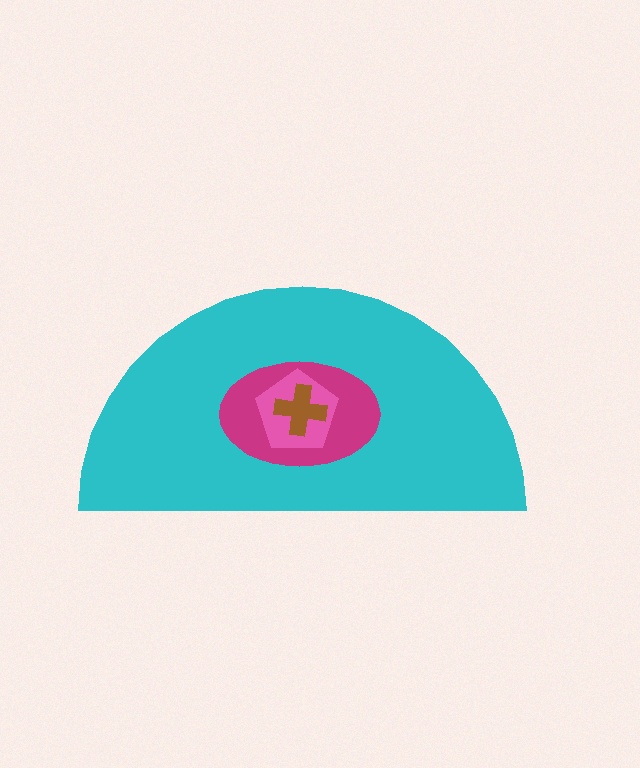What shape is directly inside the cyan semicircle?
The magenta ellipse.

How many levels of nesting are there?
4.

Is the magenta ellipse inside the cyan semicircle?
Yes.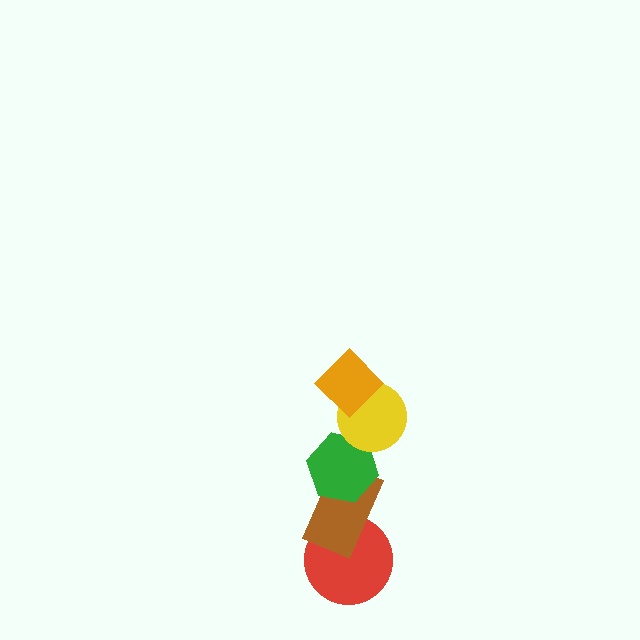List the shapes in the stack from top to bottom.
From top to bottom: the orange diamond, the yellow circle, the green hexagon, the brown rectangle, the red circle.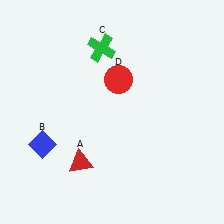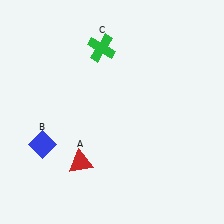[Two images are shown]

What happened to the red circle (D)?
The red circle (D) was removed in Image 2. It was in the top-right area of Image 1.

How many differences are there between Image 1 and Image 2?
There is 1 difference between the two images.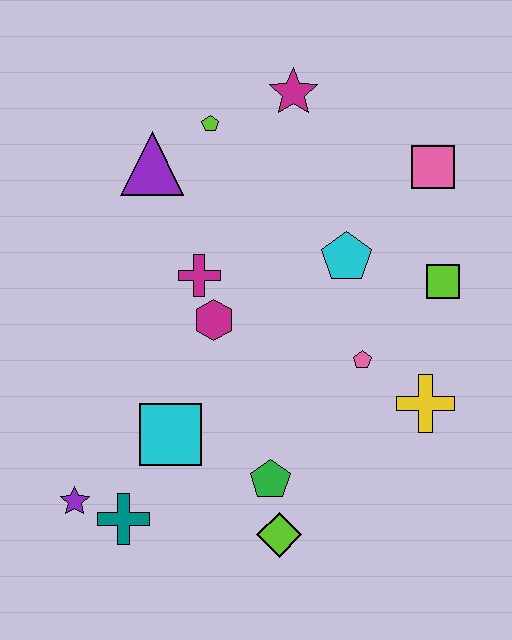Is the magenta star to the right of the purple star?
Yes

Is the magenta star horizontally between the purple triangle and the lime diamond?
No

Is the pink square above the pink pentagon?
Yes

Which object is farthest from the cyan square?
The pink square is farthest from the cyan square.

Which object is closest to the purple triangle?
The lime pentagon is closest to the purple triangle.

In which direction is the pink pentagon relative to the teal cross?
The pink pentagon is to the right of the teal cross.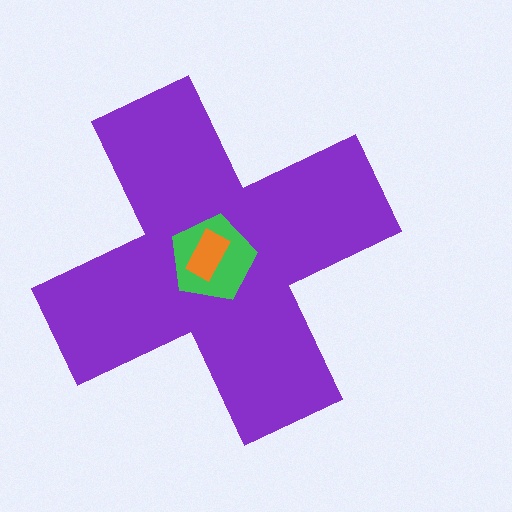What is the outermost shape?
The purple cross.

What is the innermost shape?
The orange rectangle.